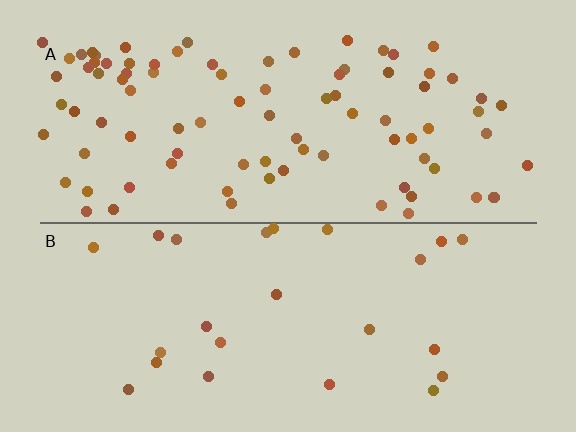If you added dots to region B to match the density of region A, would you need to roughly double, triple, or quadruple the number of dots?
Approximately quadruple.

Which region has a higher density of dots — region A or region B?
A (the top).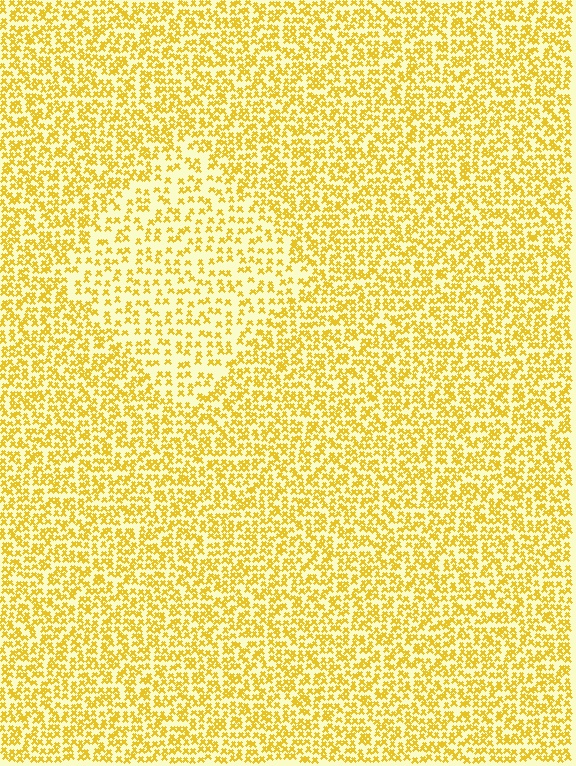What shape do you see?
I see a diamond.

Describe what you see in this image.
The image contains small yellow elements arranged at two different densities. A diamond-shaped region is visible where the elements are less densely packed than the surrounding area.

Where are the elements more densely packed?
The elements are more densely packed outside the diamond boundary.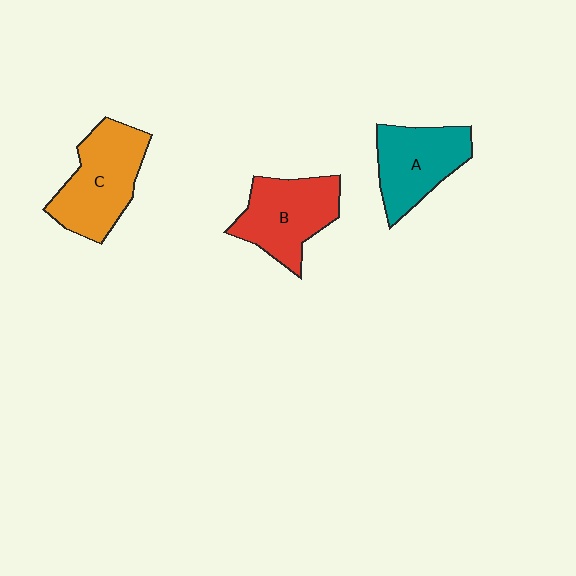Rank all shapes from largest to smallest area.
From largest to smallest: C (orange), B (red), A (teal).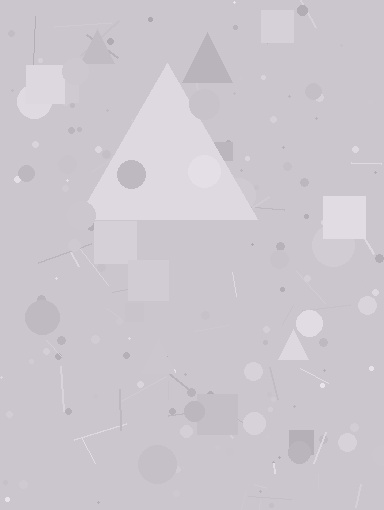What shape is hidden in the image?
A triangle is hidden in the image.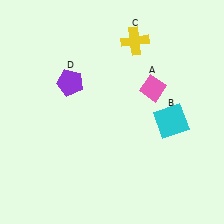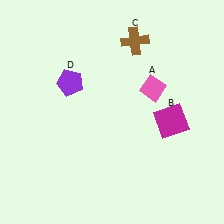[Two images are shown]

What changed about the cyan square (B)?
In Image 1, B is cyan. In Image 2, it changed to magenta.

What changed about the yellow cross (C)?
In Image 1, C is yellow. In Image 2, it changed to brown.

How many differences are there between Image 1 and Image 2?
There are 2 differences between the two images.